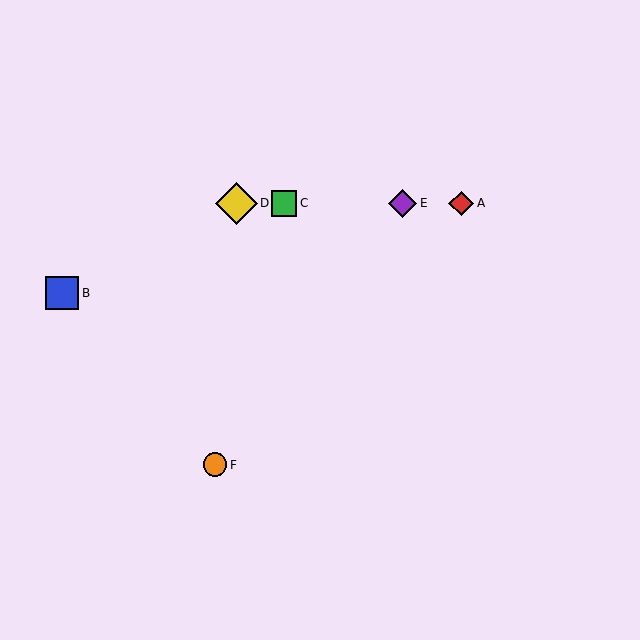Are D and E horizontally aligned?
Yes, both are at y≈203.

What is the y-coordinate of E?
Object E is at y≈203.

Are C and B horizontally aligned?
No, C is at y≈203 and B is at y≈293.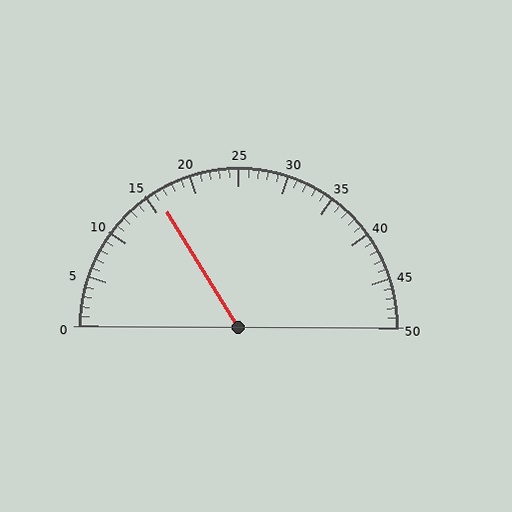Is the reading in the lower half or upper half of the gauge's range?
The reading is in the lower half of the range (0 to 50).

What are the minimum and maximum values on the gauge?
The gauge ranges from 0 to 50.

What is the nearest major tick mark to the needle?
The nearest major tick mark is 15.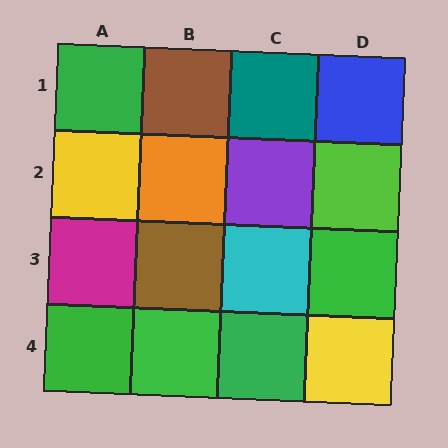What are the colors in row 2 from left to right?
Yellow, orange, purple, lime.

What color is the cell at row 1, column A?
Green.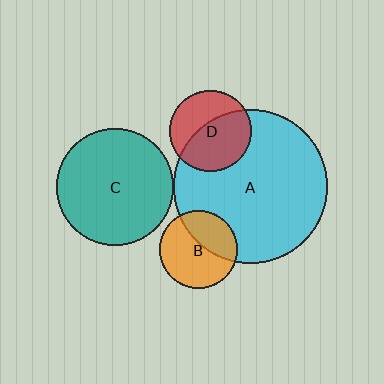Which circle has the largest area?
Circle A (cyan).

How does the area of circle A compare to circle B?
Approximately 3.9 times.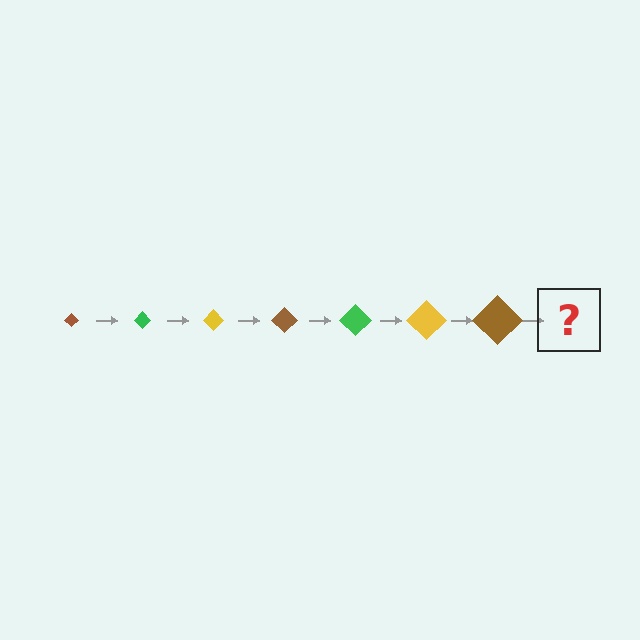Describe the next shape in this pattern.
It should be a green diamond, larger than the previous one.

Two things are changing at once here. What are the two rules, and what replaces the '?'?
The two rules are that the diamond grows larger each step and the color cycles through brown, green, and yellow. The '?' should be a green diamond, larger than the previous one.